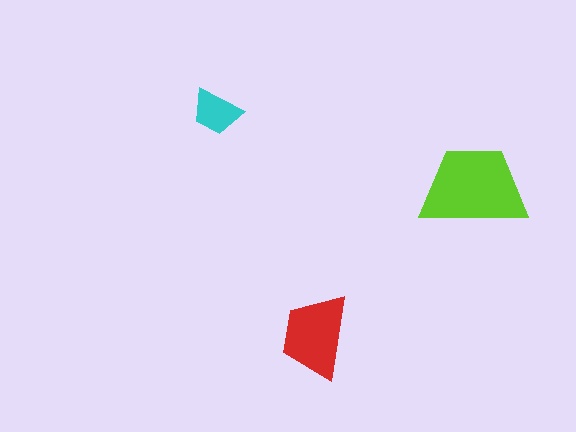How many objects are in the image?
There are 3 objects in the image.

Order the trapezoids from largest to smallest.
the lime one, the red one, the cyan one.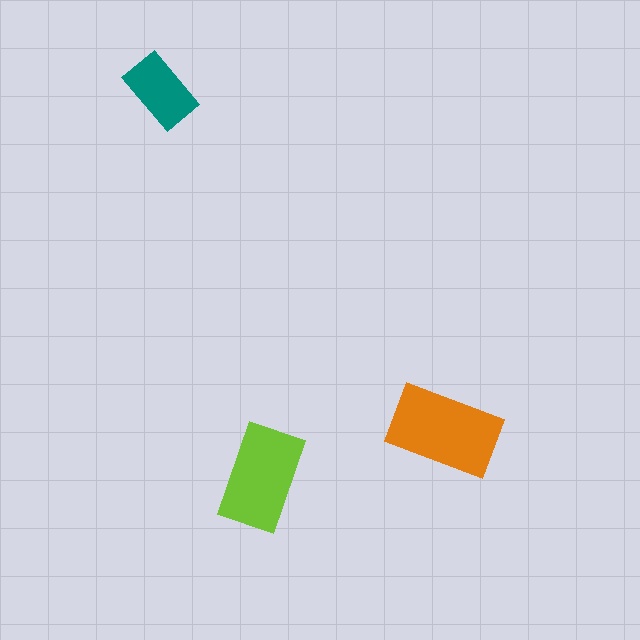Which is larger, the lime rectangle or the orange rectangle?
The orange one.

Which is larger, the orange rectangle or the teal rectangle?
The orange one.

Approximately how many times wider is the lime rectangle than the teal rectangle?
About 1.5 times wider.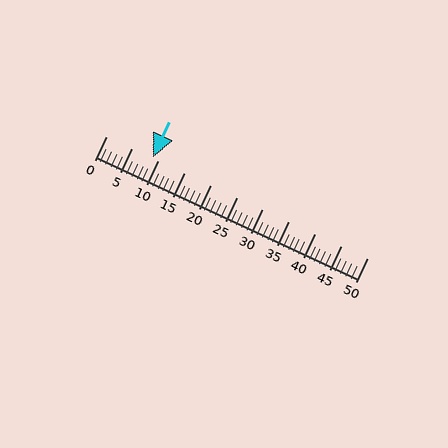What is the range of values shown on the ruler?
The ruler shows values from 0 to 50.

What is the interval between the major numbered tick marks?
The major tick marks are spaced 5 units apart.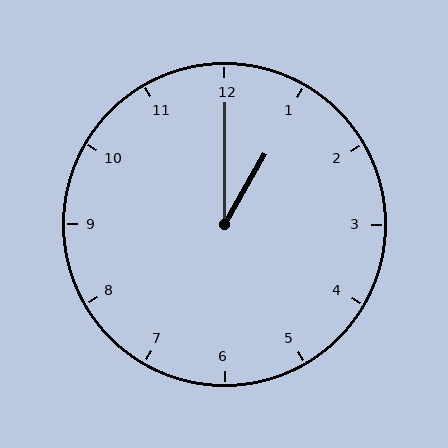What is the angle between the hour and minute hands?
Approximately 30 degrees.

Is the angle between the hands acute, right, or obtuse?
It is acute.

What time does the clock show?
1:00.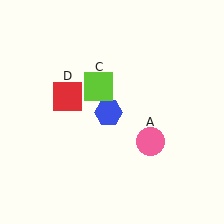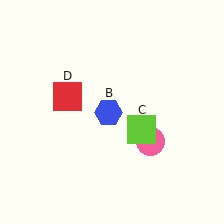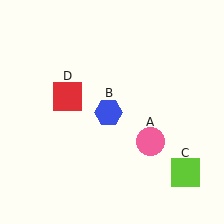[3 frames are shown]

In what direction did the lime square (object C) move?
The lime square (object C) moved down and to the right.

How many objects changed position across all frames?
1 object changed position: lime square (object C).